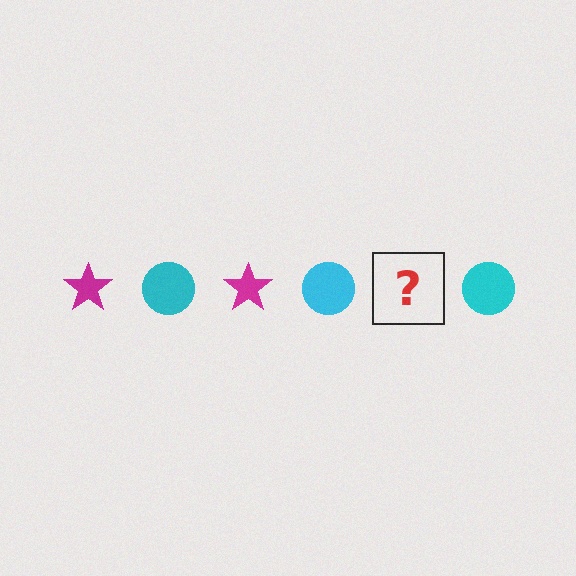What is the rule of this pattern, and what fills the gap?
The rule is that the pattern alternates between magenta star and cyan circle. The gap should be filled with a magenta star.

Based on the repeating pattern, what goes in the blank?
The blank should be a magenta star.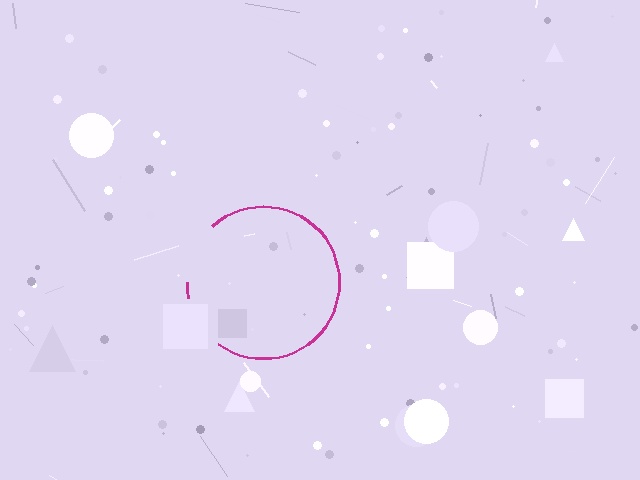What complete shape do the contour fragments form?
The contour fragments form a circle.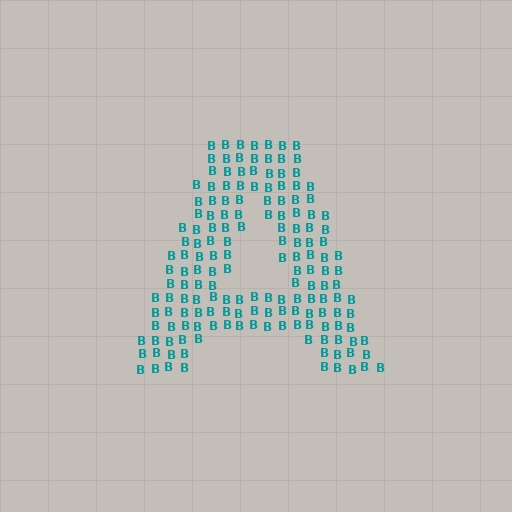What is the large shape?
The large shape is the letter A.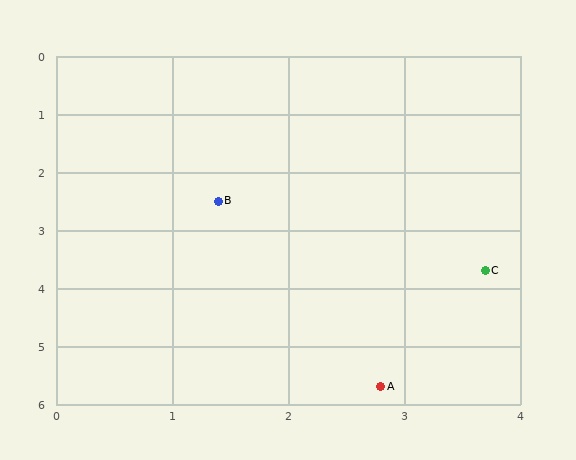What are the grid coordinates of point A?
Point A is at approximately (2.8, 5.7).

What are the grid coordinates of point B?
Point B is at approximately (1.4, 2.5).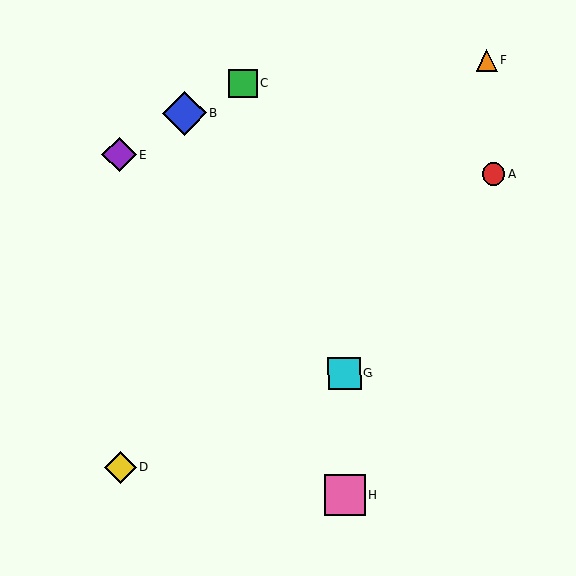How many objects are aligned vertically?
2 objects (G, H) are aligned vertically.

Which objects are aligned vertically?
Objects G, H are aligned vertically.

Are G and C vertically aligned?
No, G is at x≈344 and C is at x≈243.